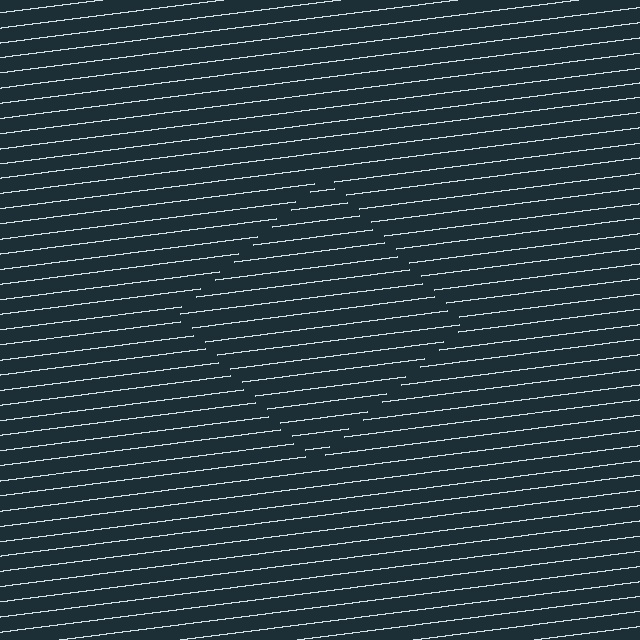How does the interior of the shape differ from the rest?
The interior of the shape contains the same grating, shifted by half a period — the contour is defined by the phase discontinuity where line-ends from the inner and outer gratings abut.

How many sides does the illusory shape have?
4 sides — the line-ends trace a square.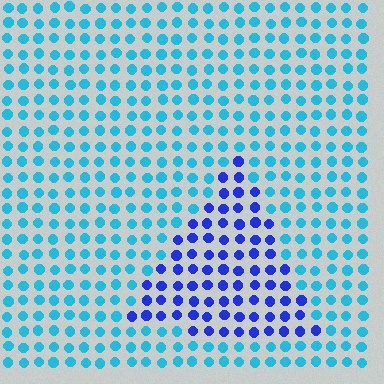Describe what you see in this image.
The image is filled with small cyan elements in a uniform arrangement. A triangle-shaped region is visible where the elements are tinted to a slightly different hue, forming a subtle color boundary.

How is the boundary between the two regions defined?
The boundary is defined purely by a slight shift in hue (about 44 degrees). Spacing, size, and orientation are identical on both sides.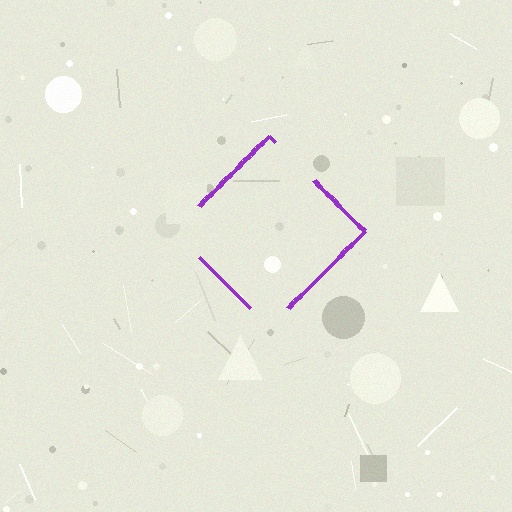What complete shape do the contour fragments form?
The contour fragments form a diamond.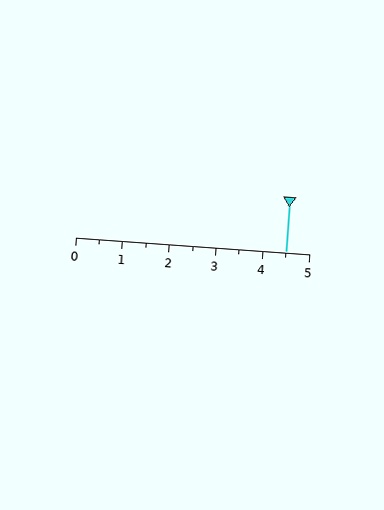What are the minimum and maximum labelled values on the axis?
The axis runs from 0 to 5.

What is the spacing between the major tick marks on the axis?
The major ticks are spaced 1 apart.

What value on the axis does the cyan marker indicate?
The marker indicates approximately 4.5.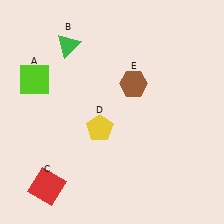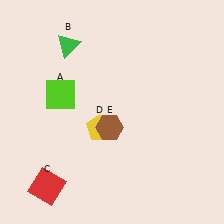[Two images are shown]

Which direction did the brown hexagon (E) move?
The brown hexagon (E) moved down.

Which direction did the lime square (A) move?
The lime square (A) moved right.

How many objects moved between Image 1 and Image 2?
2 objects moved between the two images.